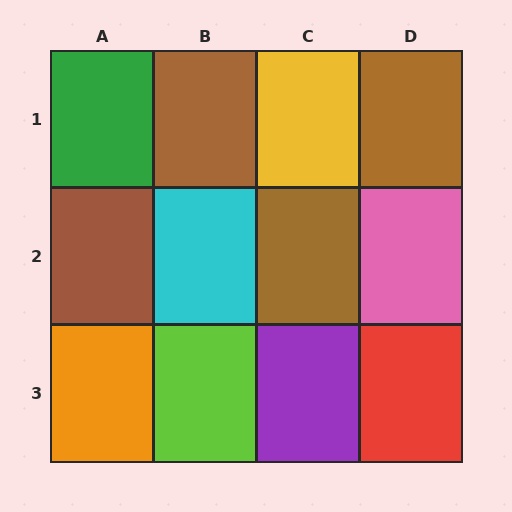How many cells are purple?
1 cell is purple.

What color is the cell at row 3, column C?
Purple.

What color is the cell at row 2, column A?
Brown.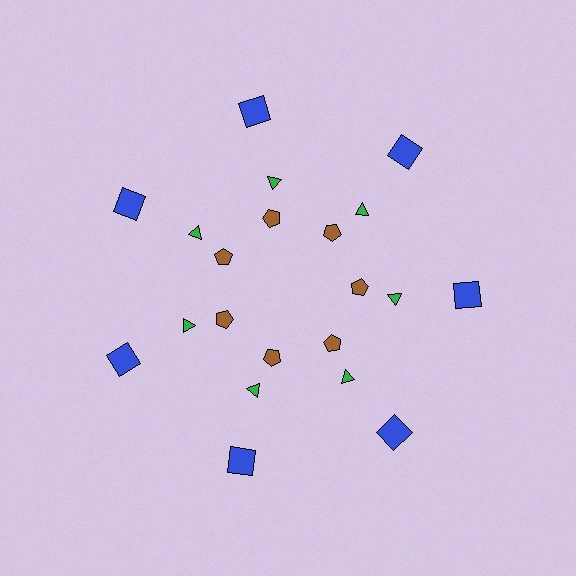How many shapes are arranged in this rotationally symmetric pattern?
There are 21 shapes, arranged in 7 groups of 3.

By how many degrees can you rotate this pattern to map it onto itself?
The pattern maps onto itself every 51 degrees of rotation.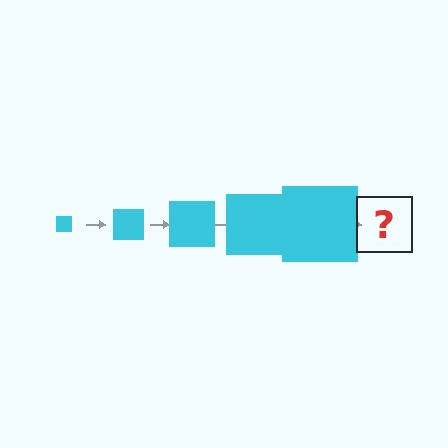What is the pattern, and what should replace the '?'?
The pattern is that the square gets progressively larger each step. The '?' should be a cyan square, larger than the previous one.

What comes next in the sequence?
The next element should be a cyan square, larger than the previous one.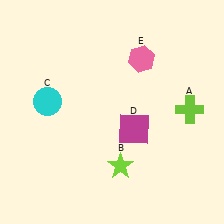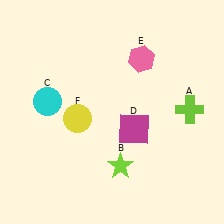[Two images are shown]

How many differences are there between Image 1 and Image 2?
There is 1 difference between the two images.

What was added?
A yellow circle (F) was added in Image 2.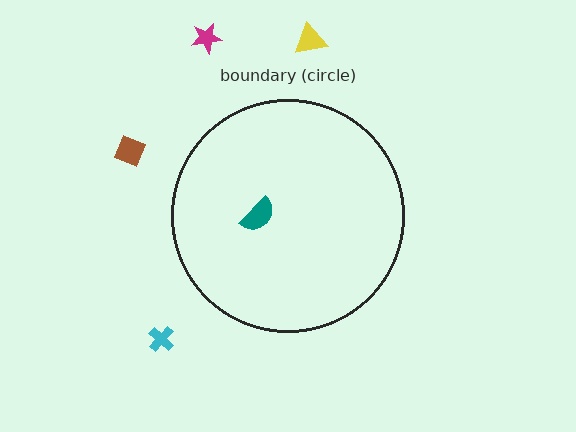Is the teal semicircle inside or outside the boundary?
Inside.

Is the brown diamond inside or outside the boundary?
Outside.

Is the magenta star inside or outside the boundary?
Outside.